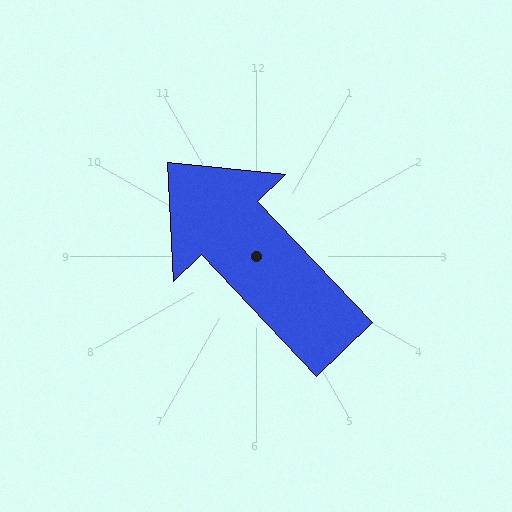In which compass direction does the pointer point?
Northwest.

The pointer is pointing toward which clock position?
Roughly 11 o'clock.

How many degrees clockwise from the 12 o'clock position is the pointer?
Approximately 317 degrees.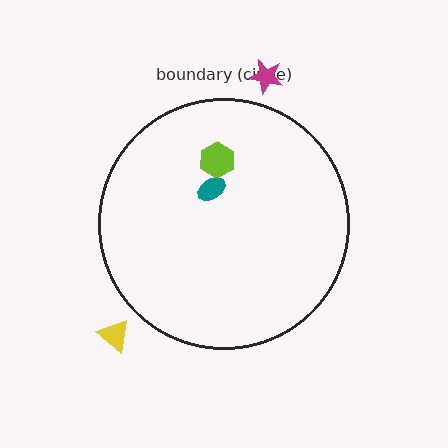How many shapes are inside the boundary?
2 inside, 2 outside.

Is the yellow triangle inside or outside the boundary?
Outside.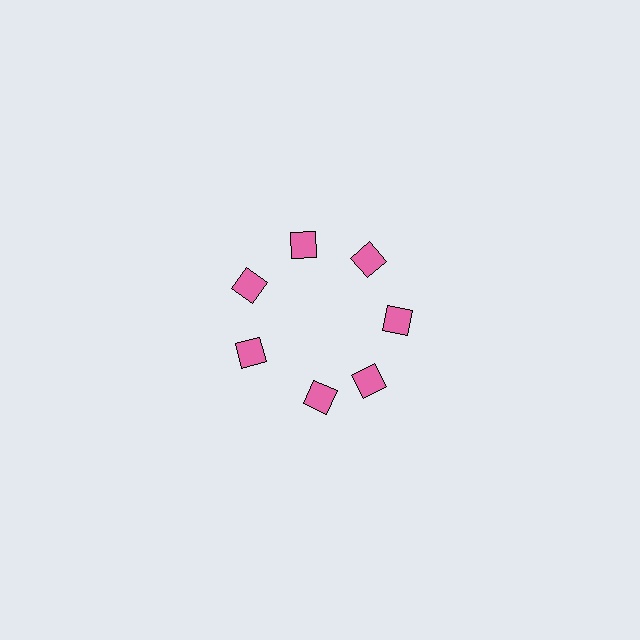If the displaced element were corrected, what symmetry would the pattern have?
It would have 7-fold rotational symmetry — the pattern would map onto itself every 51 degrees.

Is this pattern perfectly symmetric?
No. The 7 pink squares are arranged in a ring, but one element near the 6 o'clock position is rotated out of alignment along the ring, breaking the 7-fold rotational symmetry.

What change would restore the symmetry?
The symmetry would be restored by rotating it back into even spacing with its neighbors so that all 7 squares sit at equal angles and equal distance from the center.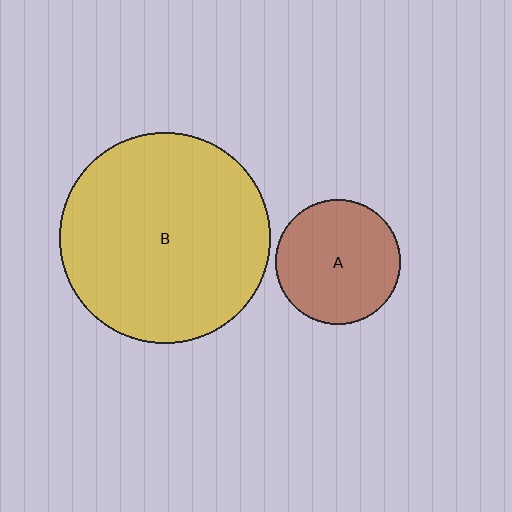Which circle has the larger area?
Circle B (yellow).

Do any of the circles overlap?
No, none of the circles overlap.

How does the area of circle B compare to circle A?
Approximately 2.9 times.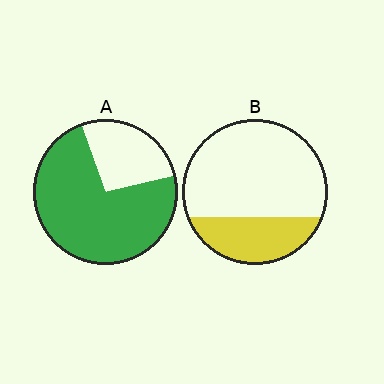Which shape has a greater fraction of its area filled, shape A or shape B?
Shape A.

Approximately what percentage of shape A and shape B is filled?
A is approximately 75% and B is approximately 30%.